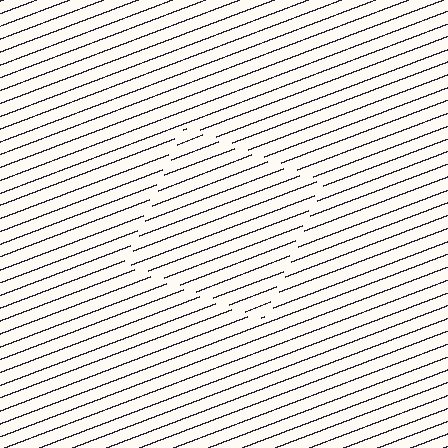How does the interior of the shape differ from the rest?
The interior of the shape contains the same grating, shifted by half a period — the contour is defined by the phase discontinuity where line-ends from the inner and outer gratings abut.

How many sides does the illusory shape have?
4 sides — the line-ends trace a square.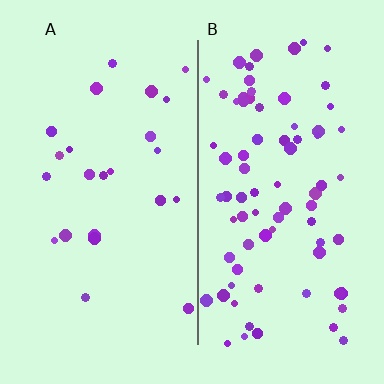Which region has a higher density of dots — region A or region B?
B (the right).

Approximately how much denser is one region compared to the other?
Approximately 3.3× — region B over region A.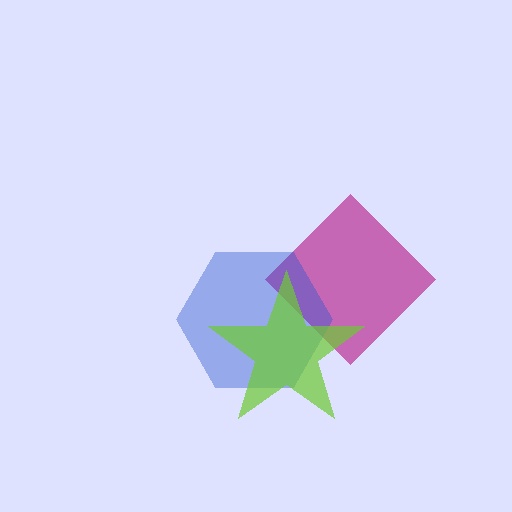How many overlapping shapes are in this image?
There are 3 overlapping shapes in the image.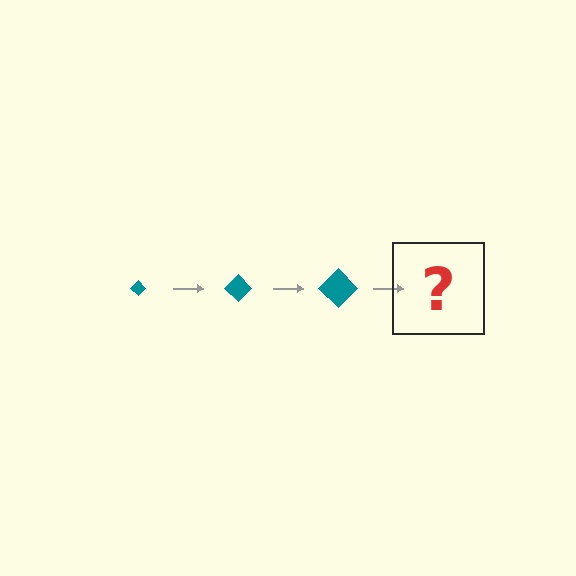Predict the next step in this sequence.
The next step is a teal diamond, larger than the previous one.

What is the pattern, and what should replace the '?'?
The pattern is that the diamond gets progressively larger each step. The '?' should be a teal diamond, larger than the previous one.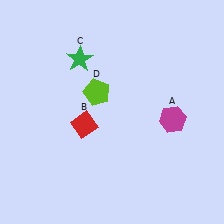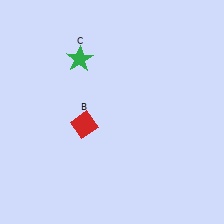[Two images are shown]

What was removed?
The magenta hexagon (A), the lime pentagon (D) were removed in Image 2.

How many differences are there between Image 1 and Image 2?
There are 2 differences between the two images.